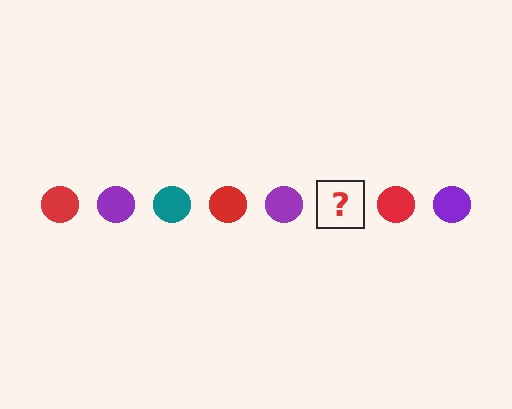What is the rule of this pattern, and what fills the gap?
The rule is that the pattern cycles through red, purple, teal circles. The gap should be filled with a teal circle.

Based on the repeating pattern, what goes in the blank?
The blank should be a teal circle.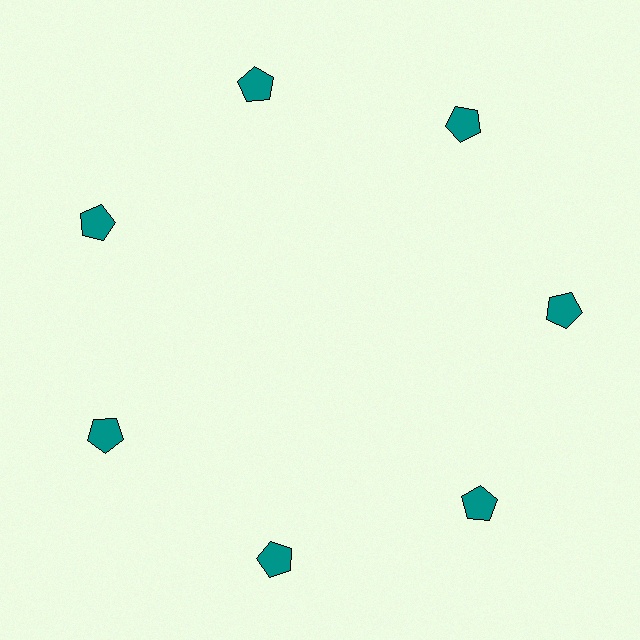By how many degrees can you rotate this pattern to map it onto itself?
The pattern maps onto itself every 51 degrees of rotation.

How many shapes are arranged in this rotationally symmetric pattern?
There are 7 shapes, arranged in 7 groups of 1.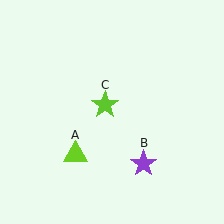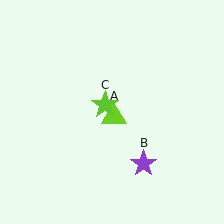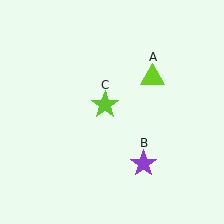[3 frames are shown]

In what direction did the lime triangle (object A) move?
The lime triangle (object A) moved up and to the right.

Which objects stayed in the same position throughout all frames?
Purple star (object B) and lime star (object C) remained stationary.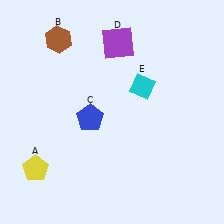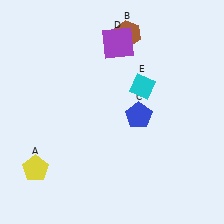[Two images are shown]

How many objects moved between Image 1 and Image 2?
2 objects moved between the two images.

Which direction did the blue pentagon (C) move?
The blue pentagon (C) moved right.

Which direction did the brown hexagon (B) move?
The brown hexagon (B) moved right.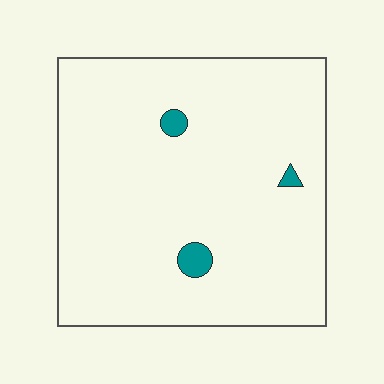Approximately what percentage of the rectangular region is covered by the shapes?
Approximately 5%.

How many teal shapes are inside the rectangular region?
3.